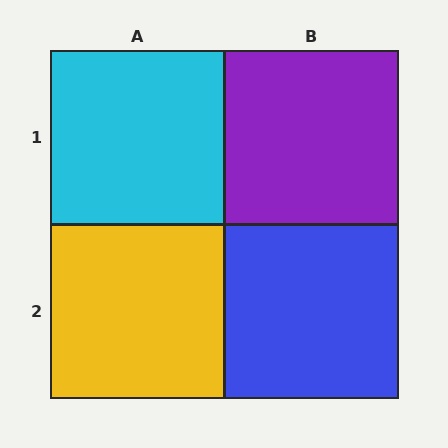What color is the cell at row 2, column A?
Yellow.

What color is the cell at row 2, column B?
Blue.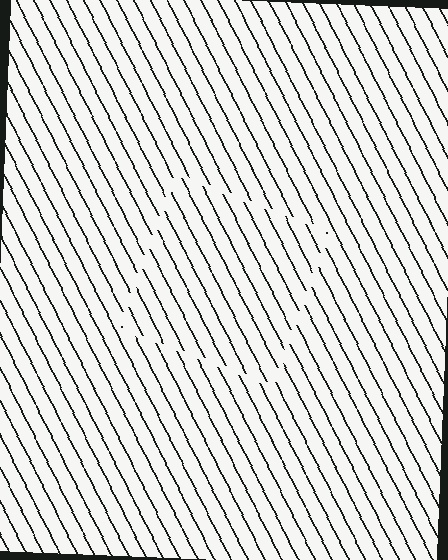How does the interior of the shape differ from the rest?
The interior of the shape contains the same grating, shifted by half a period — the contour is defined by the phase discontinuity where line-ends from the inner and outer gratings abut.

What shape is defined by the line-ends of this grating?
An illusory square. The interior of the shape contains the same grating, shifted by half a period — the contour is defined by the phase discontinuity where line-ends from the inner and outer gratings abut.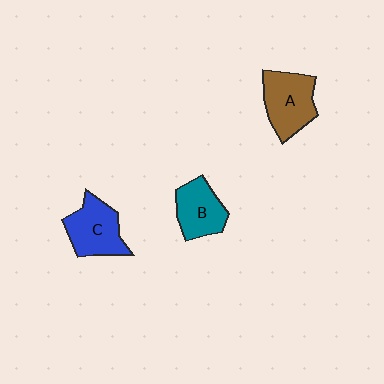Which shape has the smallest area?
Shape B (teal).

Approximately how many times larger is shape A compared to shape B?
Approximately 1.2 times.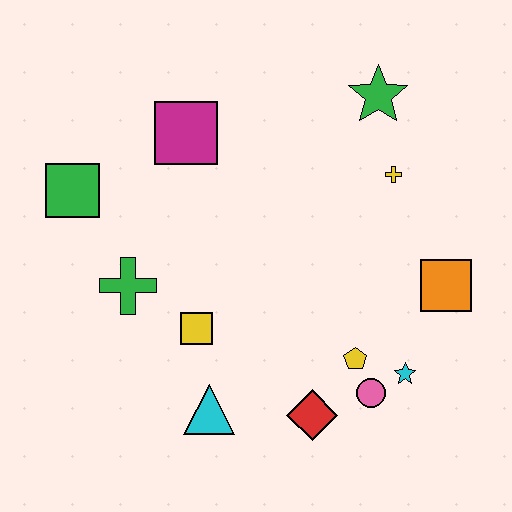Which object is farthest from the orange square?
The green square is farthest from the orange square.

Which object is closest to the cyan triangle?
The yellow square is closest to the cyan triangle.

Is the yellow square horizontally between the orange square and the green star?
No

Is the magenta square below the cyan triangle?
No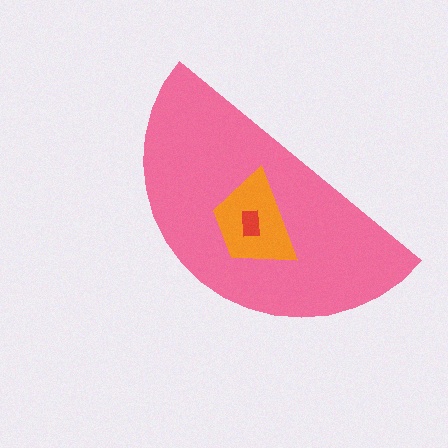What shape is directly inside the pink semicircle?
The orange trapezoid.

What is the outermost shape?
The pink semicircle.